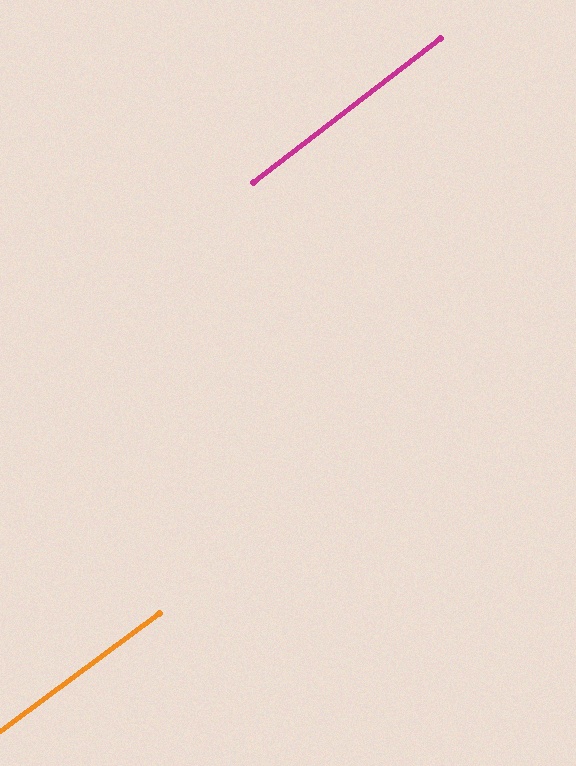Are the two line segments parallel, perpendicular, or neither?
Parallel — their directions differ by only 1.1°.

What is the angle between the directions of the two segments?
Approximately 1 degree.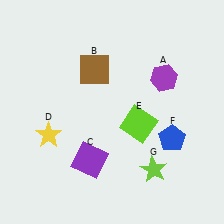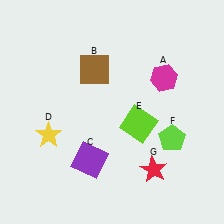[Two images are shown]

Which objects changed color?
A changed from purple to magenta. F changed from blue to lime. G changed from lime to red.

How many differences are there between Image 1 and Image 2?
There are 3 differences between the two images.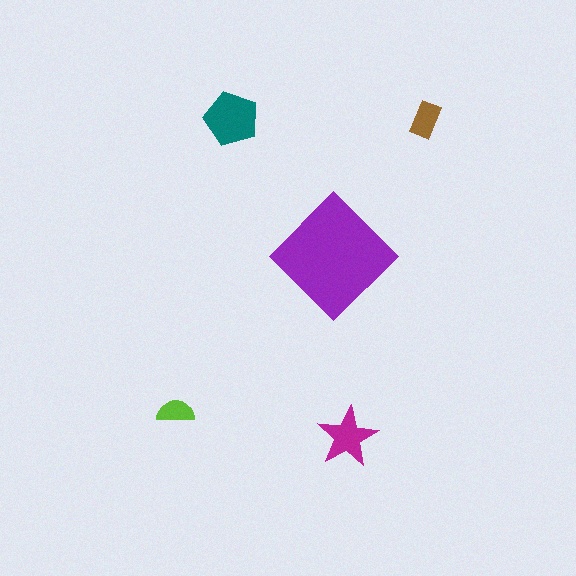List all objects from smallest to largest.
The lime semicircle, the brown rectangle, the magenta star, the teal pentagon, the purple diamond.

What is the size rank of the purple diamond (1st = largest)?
1st.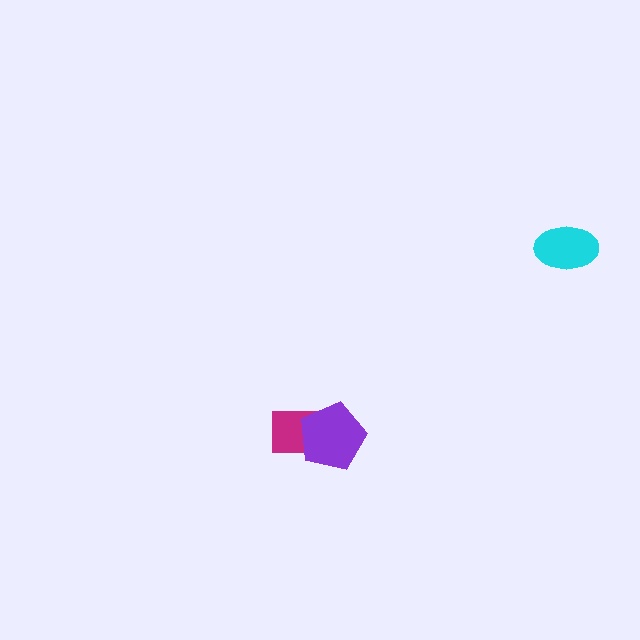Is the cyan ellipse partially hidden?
No, no other shape covers it.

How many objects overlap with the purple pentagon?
1 object overlaps with the purple pentagon.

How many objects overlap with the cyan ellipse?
0 objects overlap with the cyan ellipse.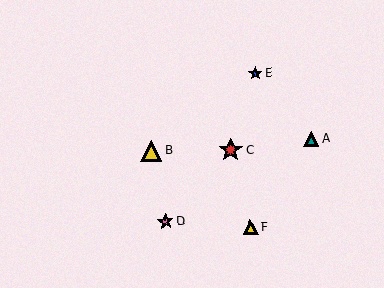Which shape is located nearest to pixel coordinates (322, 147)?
The teal triangle (labeled A) at (311, 138) is nearest to that location.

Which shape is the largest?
The red star (labeled C) is the largest.